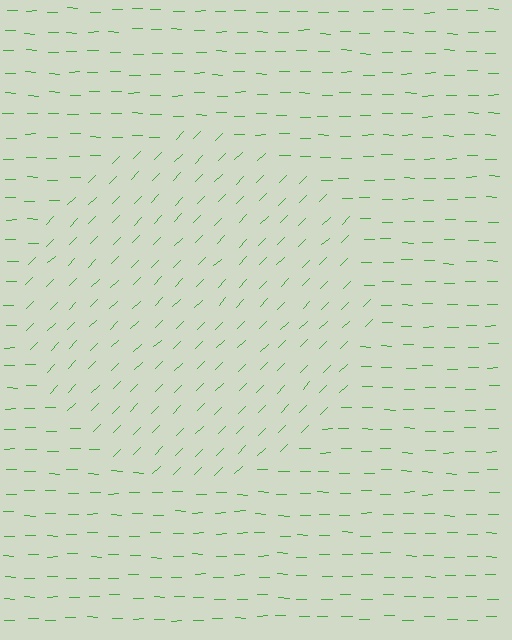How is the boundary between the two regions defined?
The boundary is defined purely by a change in line orientation (approximately 45 degrees difference). All lines are the same color and thickness.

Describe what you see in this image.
The image is filled with small green line segments. A circle region in the image has lines oriented differently from the surrounding lines, creating a visible texture boundary.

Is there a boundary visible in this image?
Yes, there is a texture boundary formed by a change in line orientation.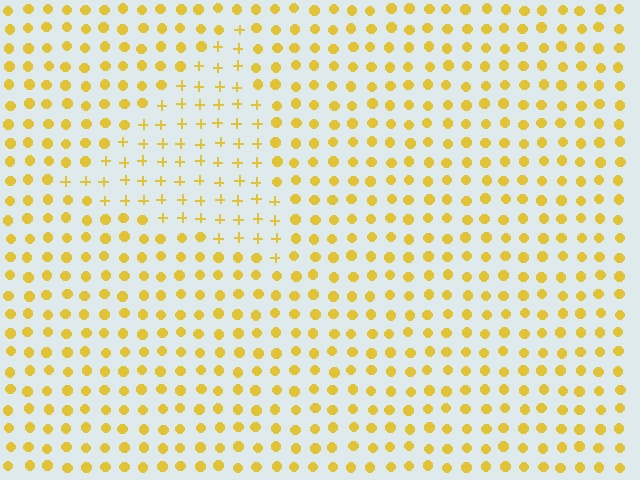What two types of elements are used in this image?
The image uses plus signs inside the triangle region and circles outside it.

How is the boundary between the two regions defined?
The boundary is defined by a change in element shape: plus signs inside vs. circles outside. All elements share the same color and spacing.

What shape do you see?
I see a triangle.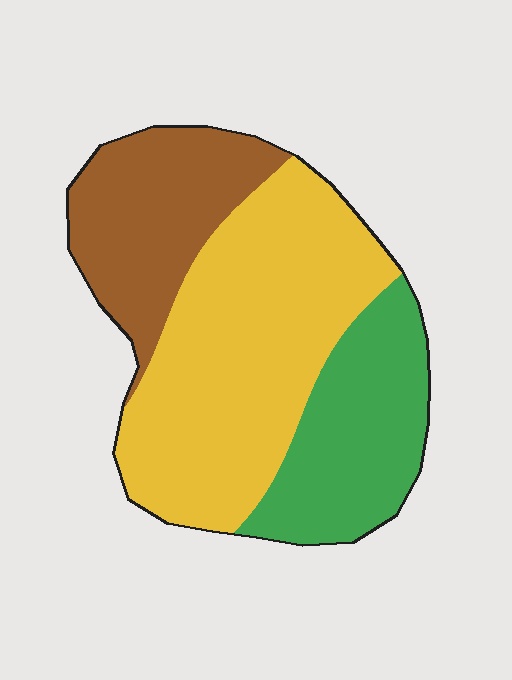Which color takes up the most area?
Yellow, at roughly 50%.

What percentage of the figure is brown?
Brown takes up less than a quarter of the figure.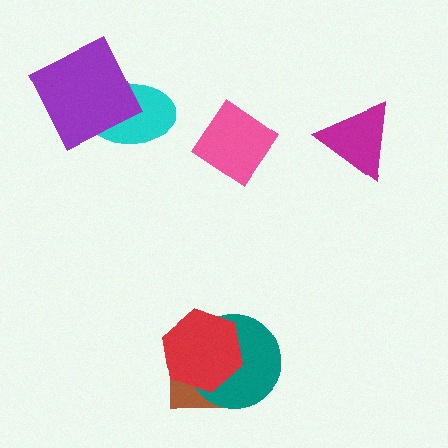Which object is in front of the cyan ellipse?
The purple square is in front of the cyan ellipse.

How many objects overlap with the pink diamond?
0 objects overlap with the pink diamond.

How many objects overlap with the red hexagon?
2 objects overlap with the red hexagon.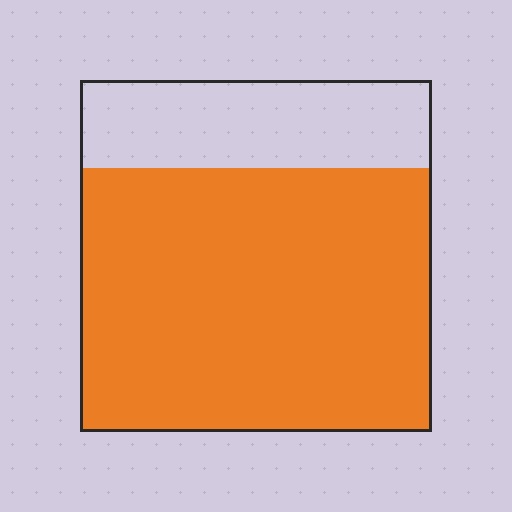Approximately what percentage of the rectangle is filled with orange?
Approximately 75%.